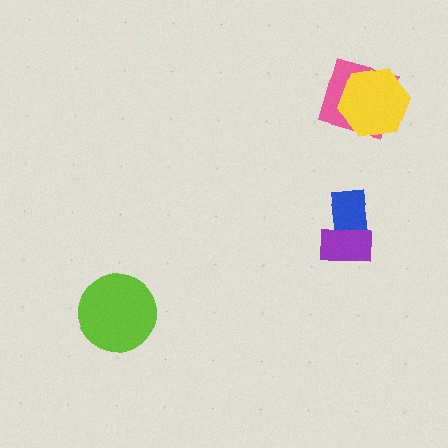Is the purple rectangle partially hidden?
No, no other shape covers it.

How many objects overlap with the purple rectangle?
1 object overlaps with the purple rectangle.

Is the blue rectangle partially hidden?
Yes, it is partially covered by another shape.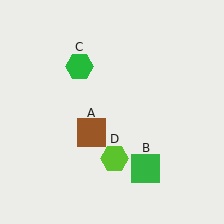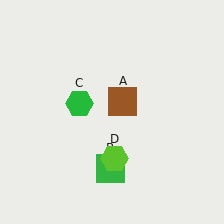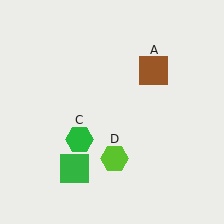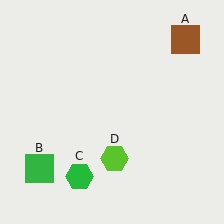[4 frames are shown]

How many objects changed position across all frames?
3 objects changed position: brown square (object A), green square (object B), green hexagon (object C).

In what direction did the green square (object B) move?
The green square (object B) moved left.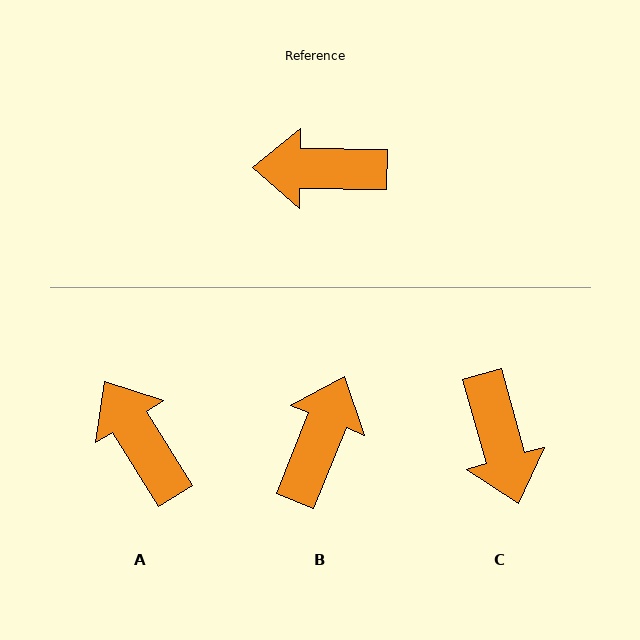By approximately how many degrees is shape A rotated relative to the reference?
Approximately 58 degrees clockwise.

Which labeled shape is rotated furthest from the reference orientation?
B, about 111 degrees away.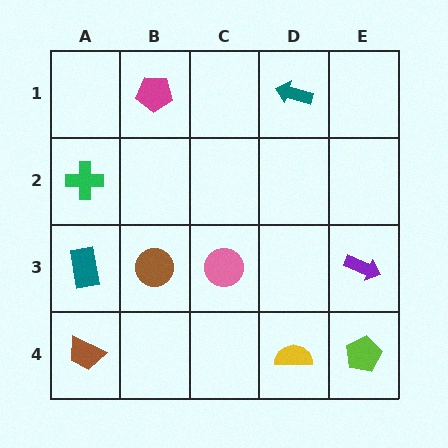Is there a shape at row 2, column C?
No, that cell is empty.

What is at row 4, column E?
A lime pentagon.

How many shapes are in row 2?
1 shape.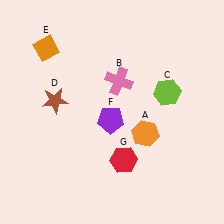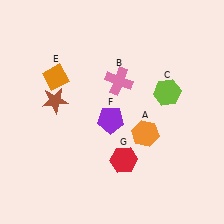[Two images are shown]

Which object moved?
The orange diamond (E) moved down.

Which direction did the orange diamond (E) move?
The orange diamond (E) moved down.